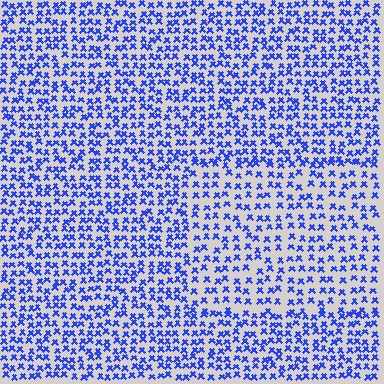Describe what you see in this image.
The image contains small blue elements arranged at two different densities. A rectangle-shaped region is visible where the elements are less densely packed than the surrounding area.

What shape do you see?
I see a rectangle.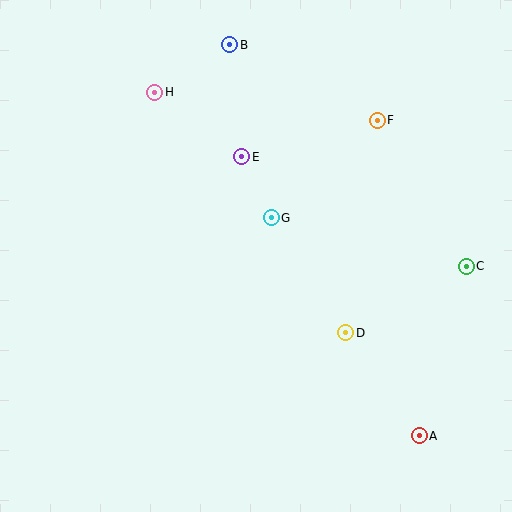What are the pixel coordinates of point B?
Point B is at (230, 45).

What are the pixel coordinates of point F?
Point F is at (377, 120).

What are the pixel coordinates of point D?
Point D is at (346, 333).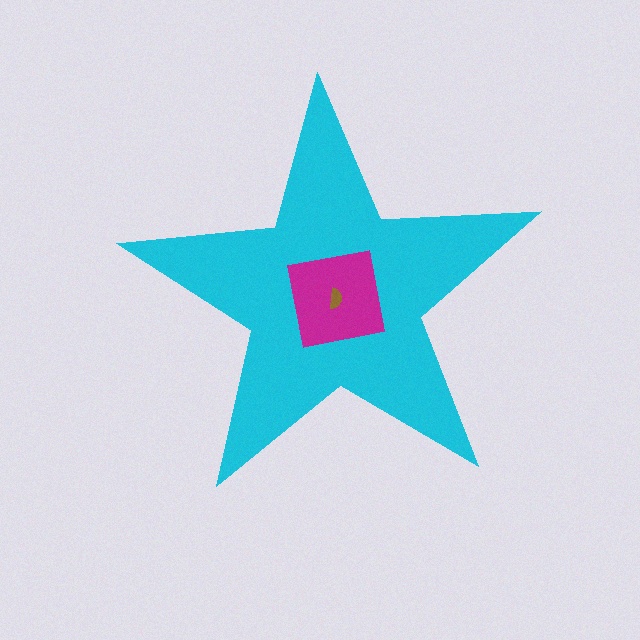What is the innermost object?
The brown semicircle.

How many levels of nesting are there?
3.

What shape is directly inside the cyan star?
The magenta square.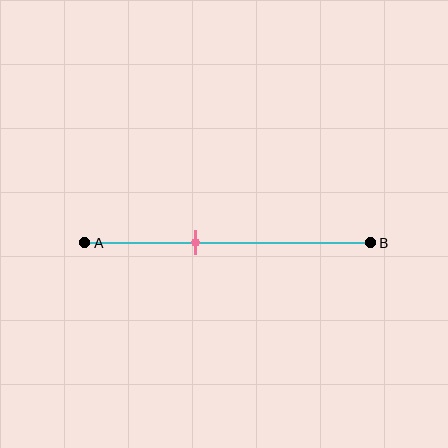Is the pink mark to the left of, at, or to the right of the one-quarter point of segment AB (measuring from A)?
The pink mark is to the right of the one-quarter point of segment AB.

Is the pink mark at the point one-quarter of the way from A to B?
No, the mark is at about 40% from A, not at the 25% one-quarter point.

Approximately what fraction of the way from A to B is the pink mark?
The pink mark is approximately 40% of the way from A to B.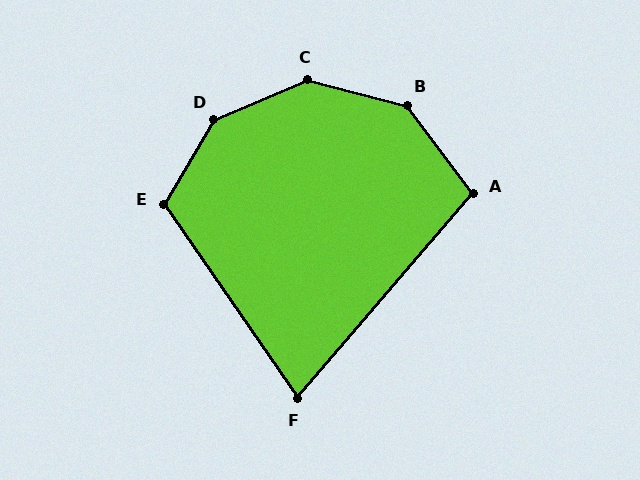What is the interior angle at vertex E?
Approximately 115 degrees (obtuse).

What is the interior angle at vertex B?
Approximately 141 degrees (obtuse).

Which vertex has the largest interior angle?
D, at approximately 144 degrees.